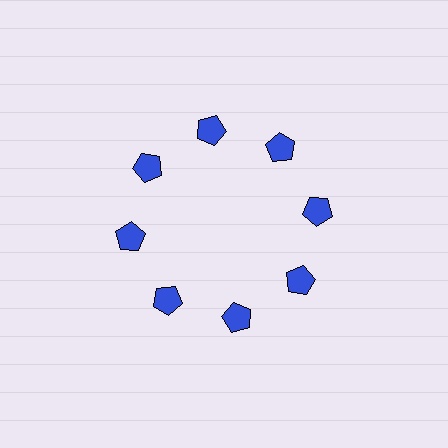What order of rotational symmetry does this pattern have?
This pattern has 8-fold rotational symmetry.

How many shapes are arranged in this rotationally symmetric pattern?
There are 8 shapes, arranged in 8 groups of 1.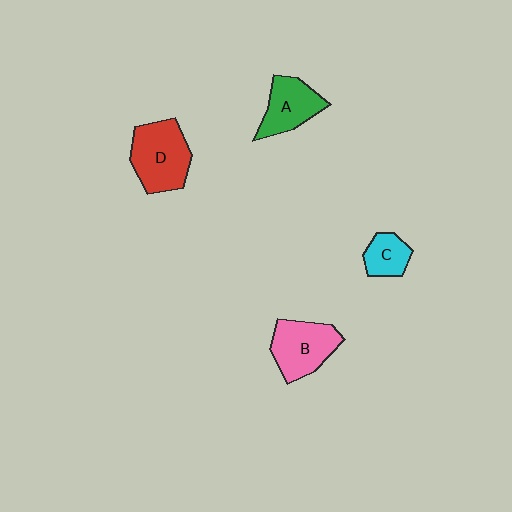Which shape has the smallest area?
Shape C (cyan).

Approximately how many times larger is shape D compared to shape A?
Approximately 1.3 times.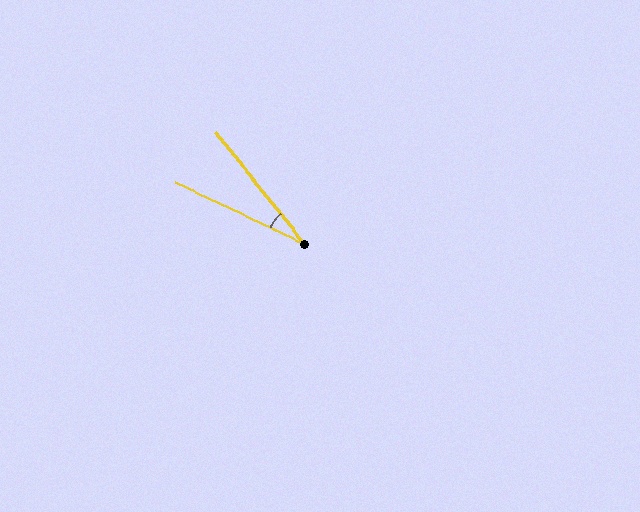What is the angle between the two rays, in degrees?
Approximately 26 degrees.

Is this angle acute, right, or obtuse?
It is acute.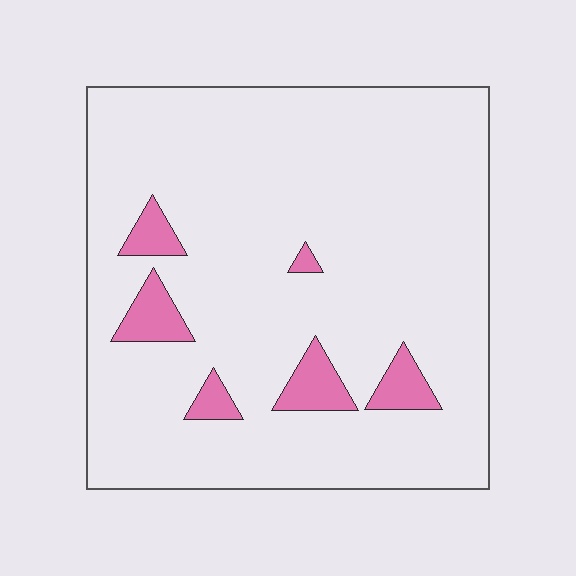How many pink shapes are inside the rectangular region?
6.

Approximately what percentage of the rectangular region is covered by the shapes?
Approximately 10%.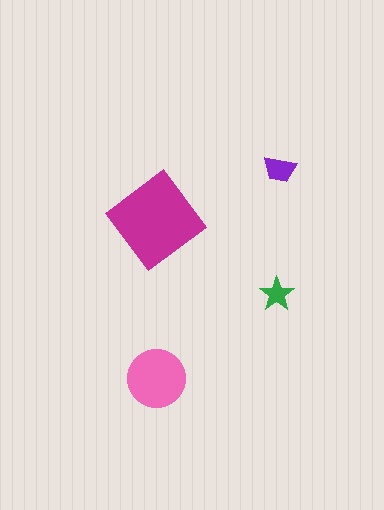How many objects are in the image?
There are 4 objects in the image.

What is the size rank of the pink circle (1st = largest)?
2nd.